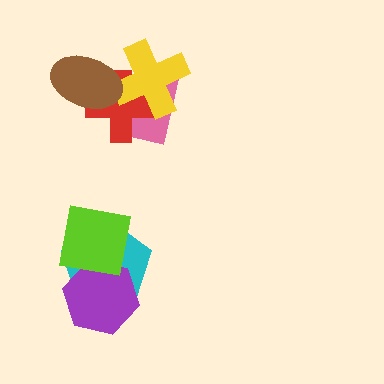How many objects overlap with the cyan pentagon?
2 objects overlap with the cyan pentagon.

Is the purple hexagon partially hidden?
Yes, it is partially covered by another shape.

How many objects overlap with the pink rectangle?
2 objects overlap with the pink rectangle.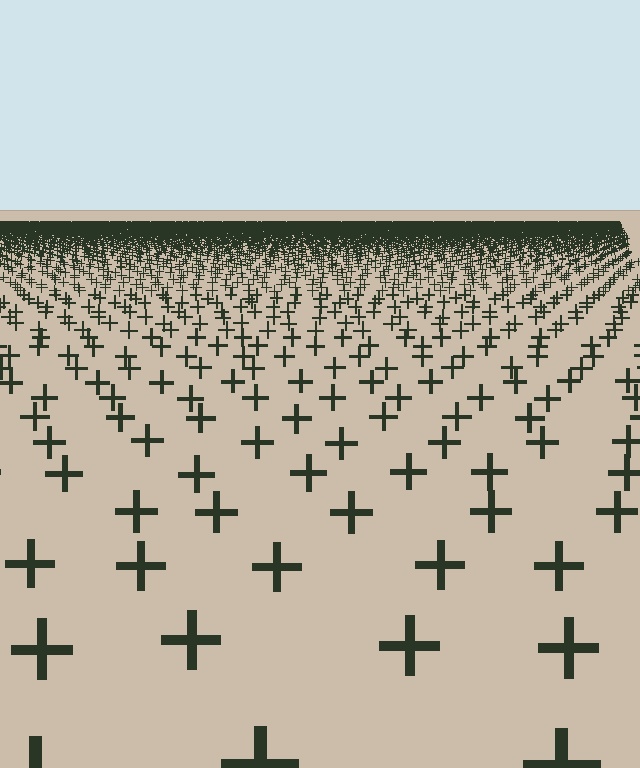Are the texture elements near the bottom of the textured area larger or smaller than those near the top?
Larger. Near the bottom, elements are closer to the viewer and appear at a bigger on-screen size.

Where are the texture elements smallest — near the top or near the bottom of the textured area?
Near the top.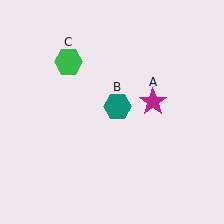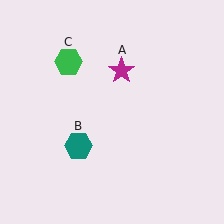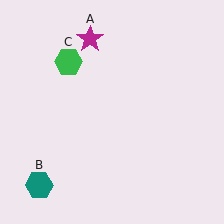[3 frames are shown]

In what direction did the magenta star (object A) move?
The magenta star (object A) moved up and to the left.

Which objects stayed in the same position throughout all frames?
Green hexagon (object C) remained stationary.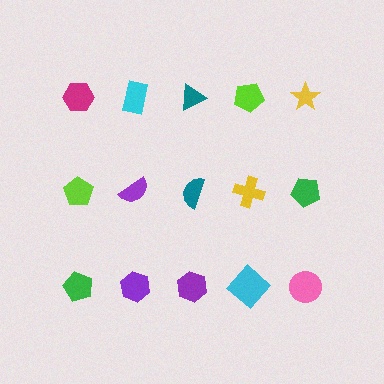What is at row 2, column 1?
A lime pentagon.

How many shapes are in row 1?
5 shapes.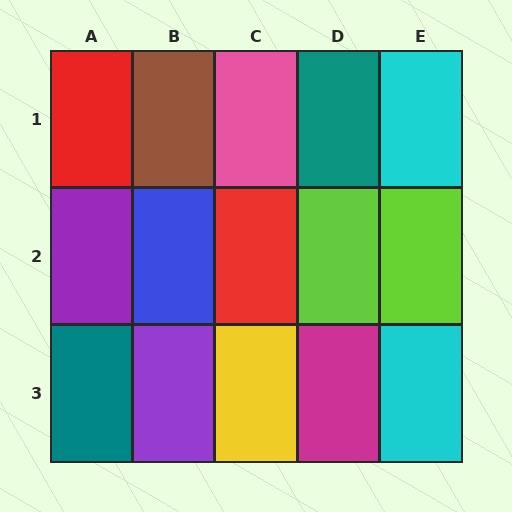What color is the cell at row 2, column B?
Blue.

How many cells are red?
2 cells are red.